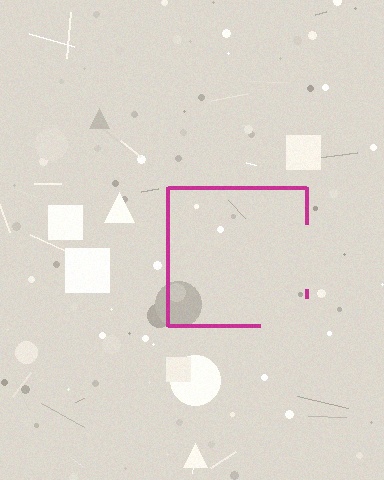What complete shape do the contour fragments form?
The contour fragments form a square.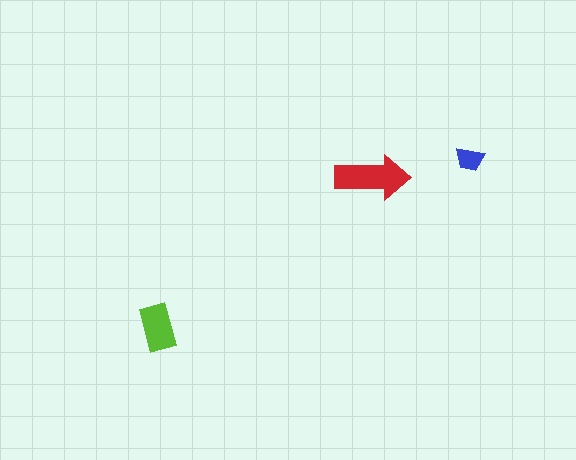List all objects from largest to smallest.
The red arrow, the lime rectangle, the blue trapezoid.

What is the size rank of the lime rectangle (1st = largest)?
2nd.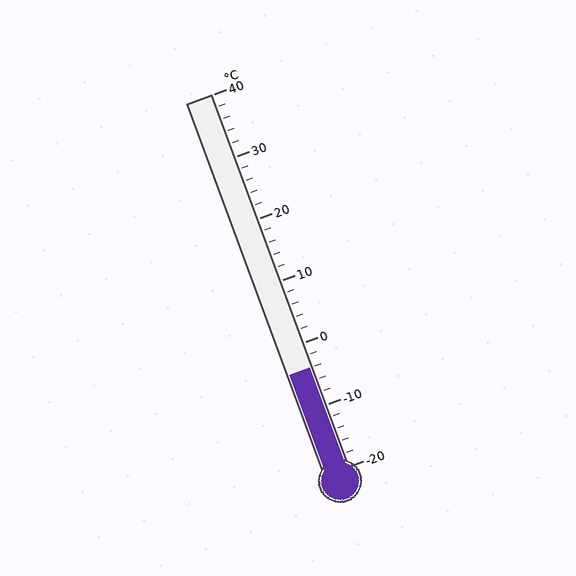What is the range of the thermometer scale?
The thermometer scale ranges from -20°C to 40°C.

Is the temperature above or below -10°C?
The temperature is above -10°C.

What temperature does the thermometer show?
The thermometer shows approximately -4°C.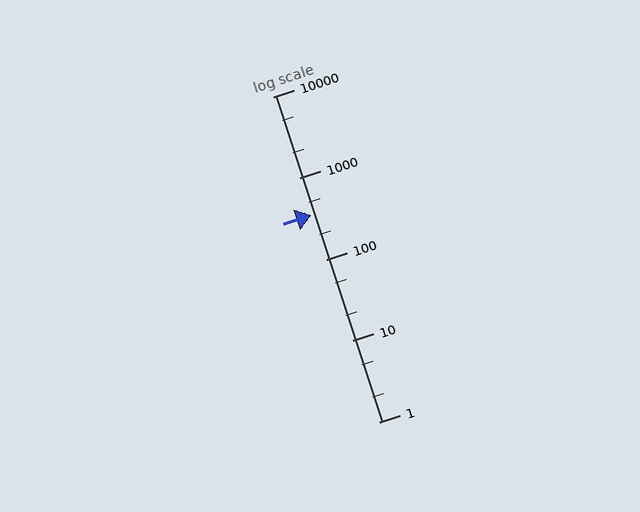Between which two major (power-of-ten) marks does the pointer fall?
The pointer is between 100 and 1000.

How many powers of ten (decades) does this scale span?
The scale spans 4 decades, from 1 to 10000.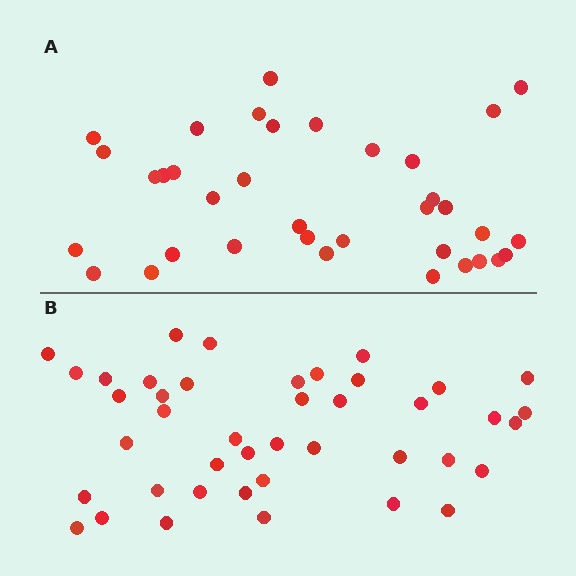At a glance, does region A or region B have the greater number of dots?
Region B (the bottom region) has more dots.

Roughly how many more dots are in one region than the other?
Region B has about 6 more dots than region A.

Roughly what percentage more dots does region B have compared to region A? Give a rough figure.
About 15% more.